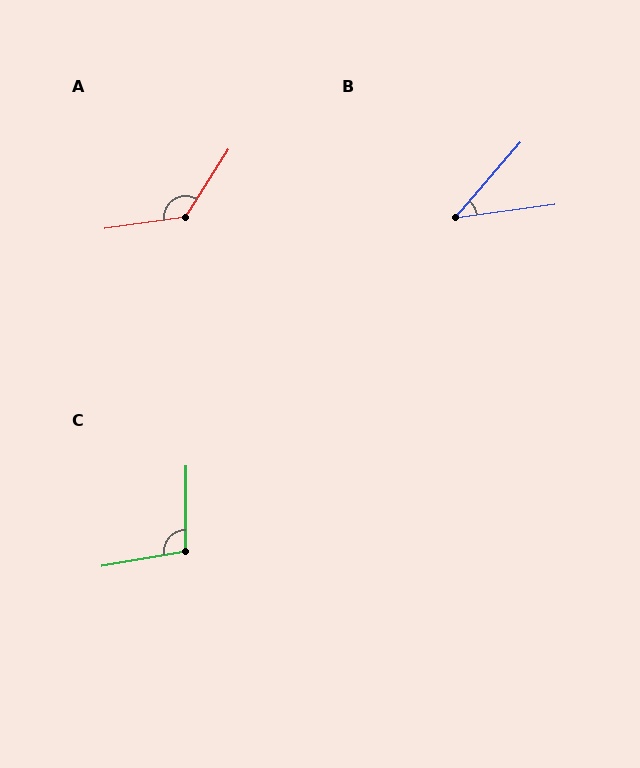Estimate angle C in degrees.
Approximately 100 degrees.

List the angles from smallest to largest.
B (42°), C (100°), A (130°).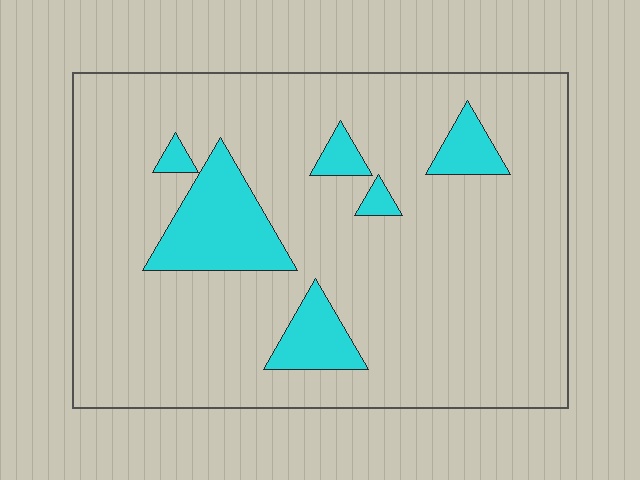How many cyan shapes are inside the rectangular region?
6.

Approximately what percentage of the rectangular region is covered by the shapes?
Approximately 15%.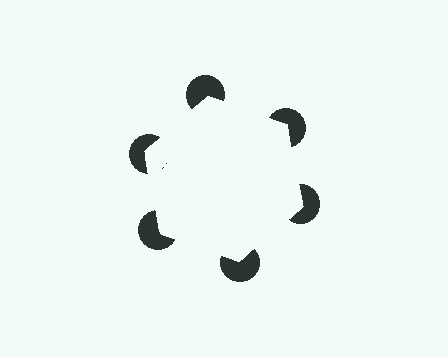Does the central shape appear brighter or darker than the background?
It typically appears slightly brighter than the background, even though no actual brightness change is drawn.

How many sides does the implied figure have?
6 sides.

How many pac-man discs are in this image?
There are 6 — one at each vertex of the illusory hexagon.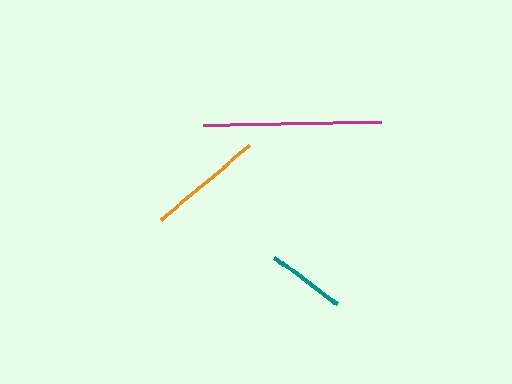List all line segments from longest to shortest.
From longest to shortest: magenta, orange, teal.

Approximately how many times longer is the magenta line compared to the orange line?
The magenta line is approximately 1.5 times the length of the orange line.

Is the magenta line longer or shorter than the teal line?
The magenta line is longer than the teal line.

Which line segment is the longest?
The magenta line is the longest at approximately 178 pixels.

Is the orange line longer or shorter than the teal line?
The orange line is longer than the teal line.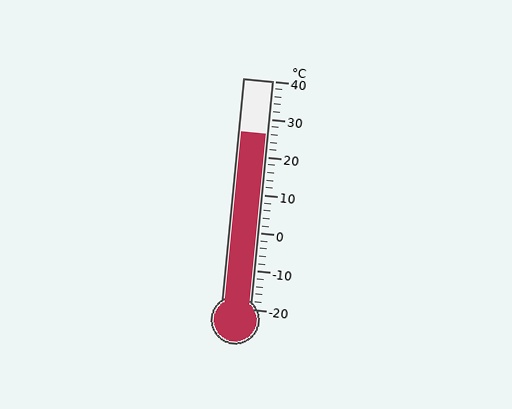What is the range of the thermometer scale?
The thermometer scale ranges from -20°C to 40°C.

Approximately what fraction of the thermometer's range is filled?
The thermometer is filled to approximately 75% of its range.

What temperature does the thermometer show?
The thermometer shows approximately 26°C.